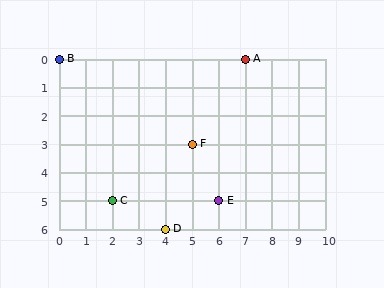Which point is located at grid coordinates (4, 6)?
Point D is at (4, 6).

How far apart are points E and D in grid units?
Points E and D are 2 columns and 1 row apart (about 2.2 grid units diagonally).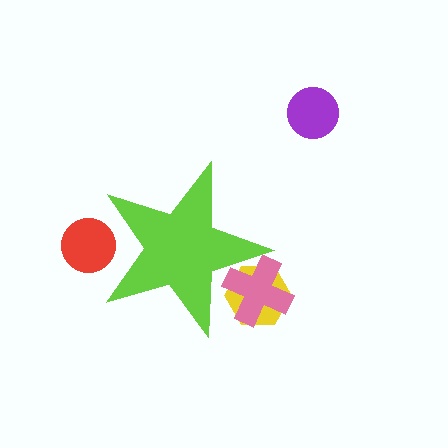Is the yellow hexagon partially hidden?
Yes, the yellow hexagon is partially hidden behind the lime star.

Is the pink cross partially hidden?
Yes, the pink cross is partially hidden behind the lime star.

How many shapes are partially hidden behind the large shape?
3 shapes are partially hidden.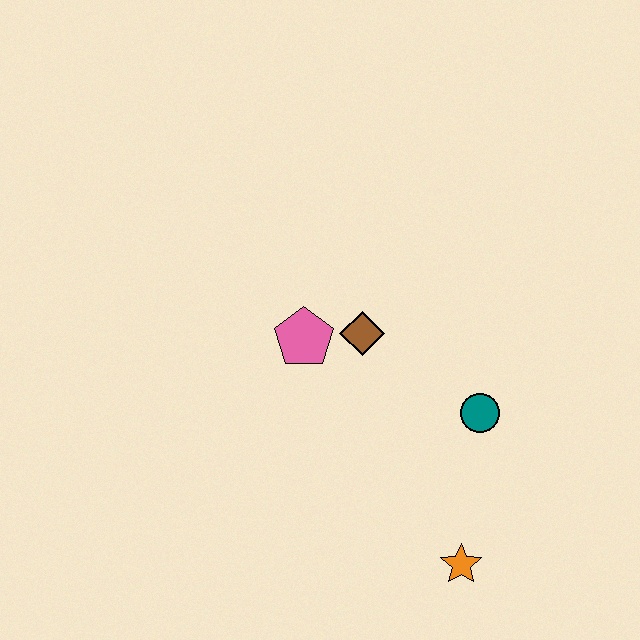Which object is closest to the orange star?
The teal circle is closest to the orange star.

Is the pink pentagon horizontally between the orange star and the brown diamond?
No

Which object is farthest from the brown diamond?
The orange star is farthest from the brown diamond.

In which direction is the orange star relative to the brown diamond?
The orange star is below the brown diamond.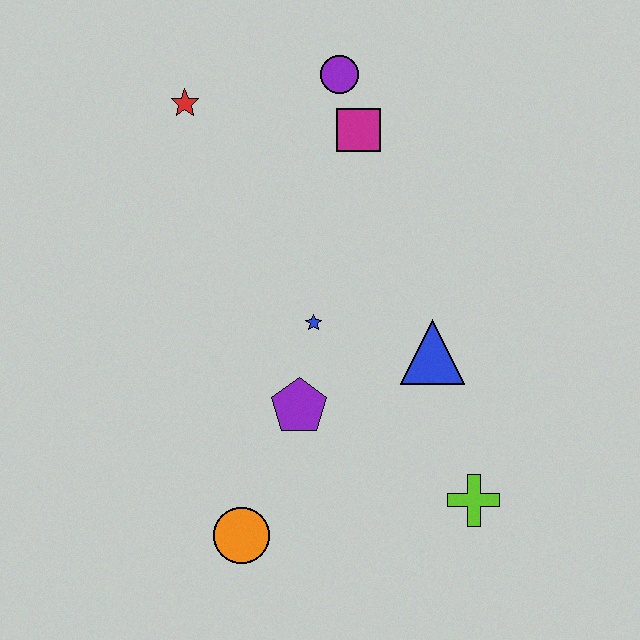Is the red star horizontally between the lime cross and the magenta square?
No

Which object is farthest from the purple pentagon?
The purple circle is farthest from the purple pentagon.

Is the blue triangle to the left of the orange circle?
No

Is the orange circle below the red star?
Yes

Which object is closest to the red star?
The purple circle is closest to the red star.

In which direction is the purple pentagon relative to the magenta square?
The purple pentagon is below the magenta square.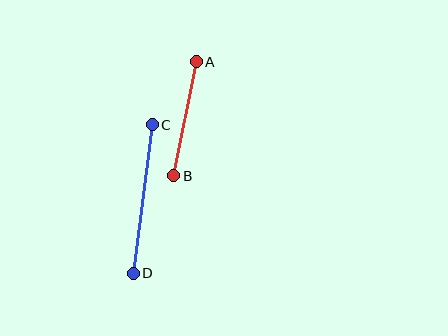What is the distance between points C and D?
The distance is approximately 150 pixels.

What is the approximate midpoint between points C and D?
The midpoint is at approximately (143, 199) pixels.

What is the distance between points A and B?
The distance is approximately 116 pixels.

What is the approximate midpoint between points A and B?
The midpoint is at approximately (185, 119) pixels.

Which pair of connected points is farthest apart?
Points C and D are farthest apart.